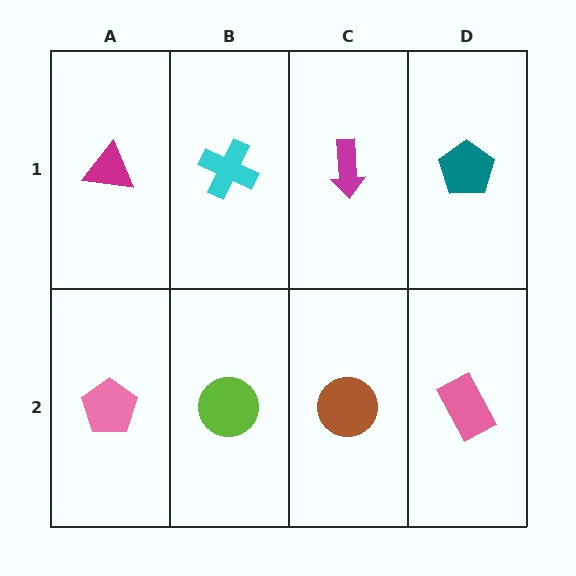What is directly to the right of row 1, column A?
A cyan cross.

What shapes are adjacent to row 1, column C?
A brown circle (row 2, column C), a cyan cross (row 1, column B), a teal pentagon (row 1, column D).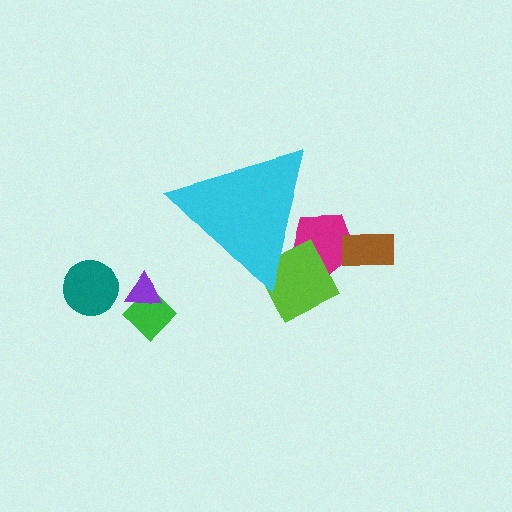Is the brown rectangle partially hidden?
No, the brown rectangle is fully visible.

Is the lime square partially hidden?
Yes, the lime square is partially hidden behind the cyan triangle.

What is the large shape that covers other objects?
A cyan triangle.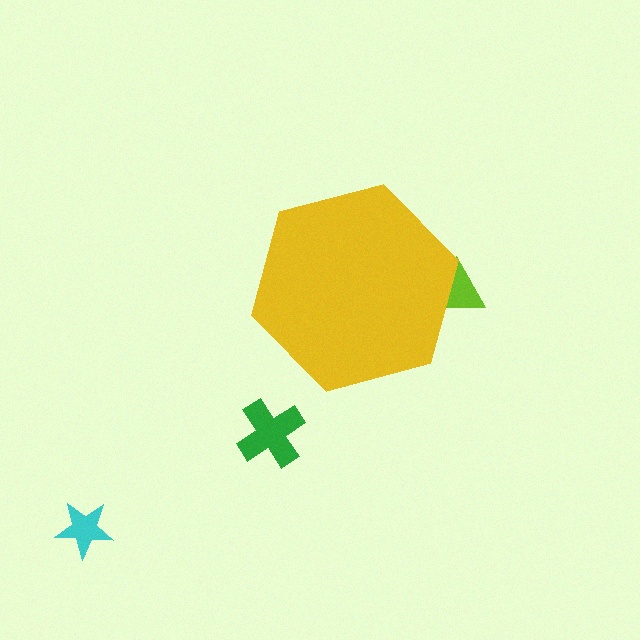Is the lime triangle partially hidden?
Yes, the lime triangle is partially hidden behind the yellow hexagon.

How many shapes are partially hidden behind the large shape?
1 shape is partially hidden.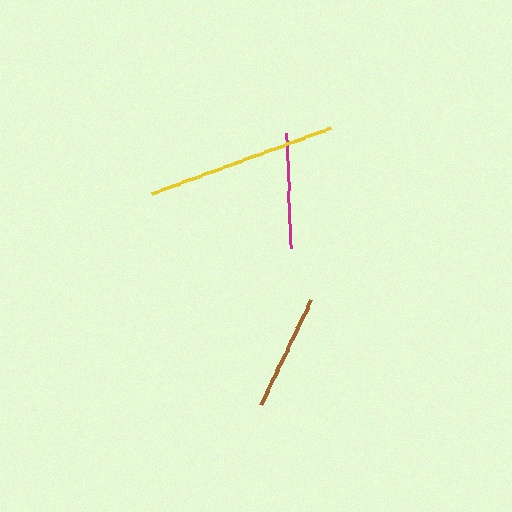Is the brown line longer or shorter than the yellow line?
The yellow line is longer than the brown line.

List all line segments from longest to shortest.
From longest to shortest: yellow, brown, magenta.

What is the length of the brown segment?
The brown segment is approximately 116 pixels long.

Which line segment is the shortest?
The magenta line is the shortest at approximately 114 pixels.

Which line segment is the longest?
The yellow line is the longest at approximately 191 pixels.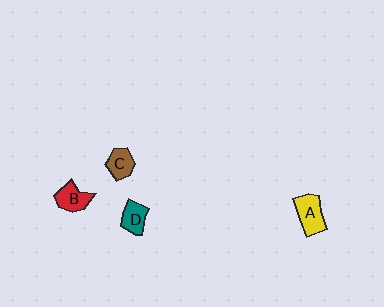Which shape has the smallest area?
Shape C (brown).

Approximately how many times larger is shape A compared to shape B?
Approximately 1.3 times.